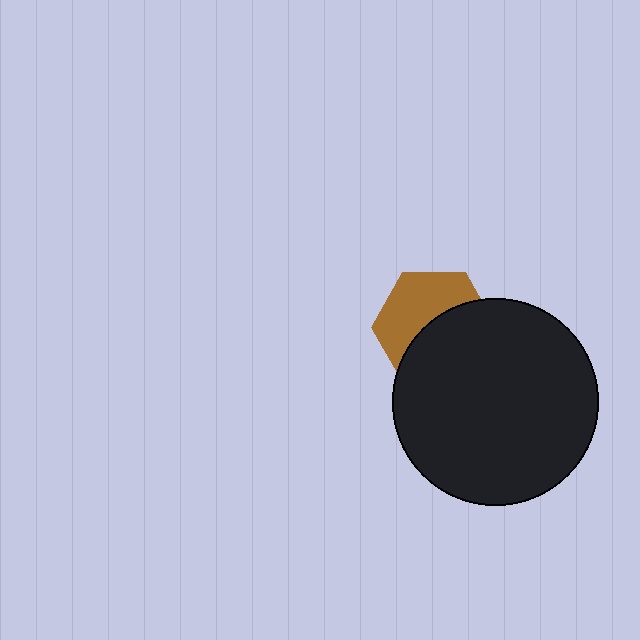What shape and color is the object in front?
The object in front is a black circle.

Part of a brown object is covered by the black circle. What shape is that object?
It is a hexagon.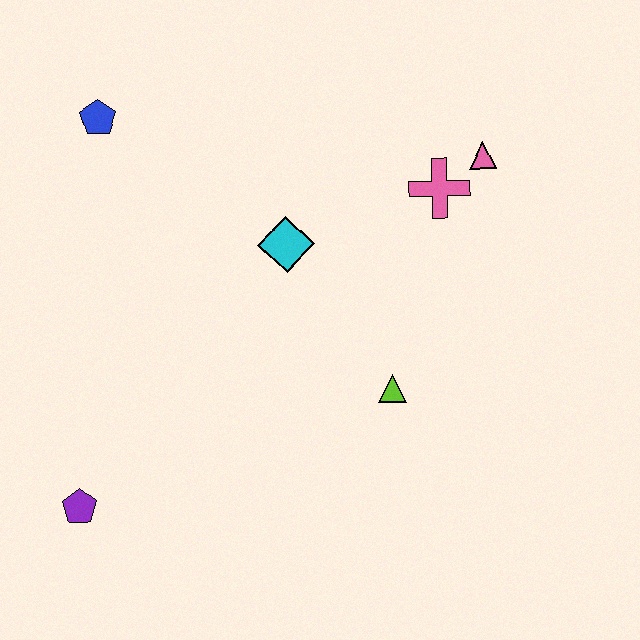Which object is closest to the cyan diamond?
The pink cross is closest to the cyan diamond.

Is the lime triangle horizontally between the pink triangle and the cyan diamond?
Yes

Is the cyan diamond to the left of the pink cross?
Yes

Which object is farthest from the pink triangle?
The purple pentagon is farthest from the pink triangle.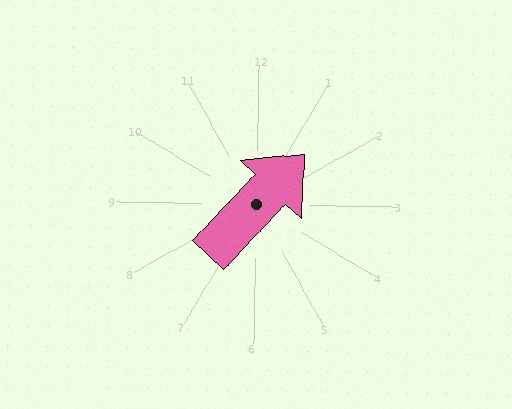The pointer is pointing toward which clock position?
Roughly 1 o'clock.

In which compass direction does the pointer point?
Northeast.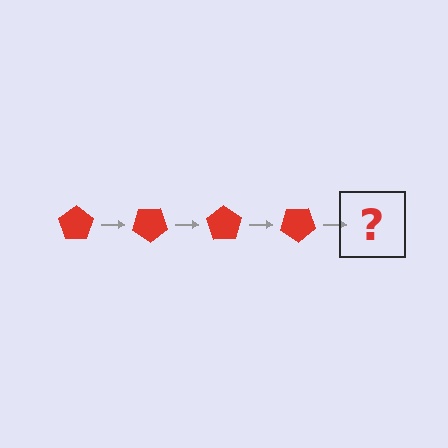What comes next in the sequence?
The next element should be a red pentagon rotated 140 degrees.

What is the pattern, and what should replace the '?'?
The pattern is that the pentagon rotates 35 degrees each step. The '?' should be a red pentagon rotated 140 degrees.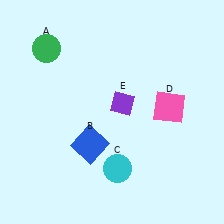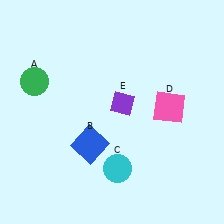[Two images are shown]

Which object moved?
The green circle (A) moved down.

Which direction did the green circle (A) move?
The green circle (A) moved down.